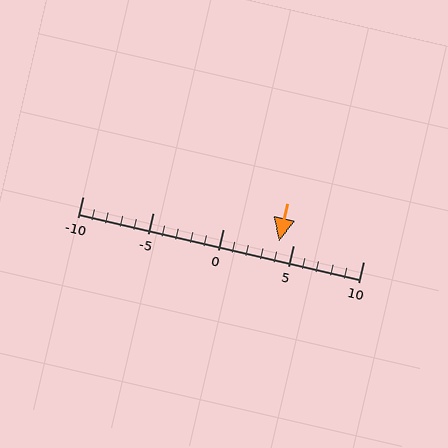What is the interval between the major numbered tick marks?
The major tick marks are spaced 5 units apart.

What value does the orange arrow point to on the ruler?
The orange arrow points to approximately 4.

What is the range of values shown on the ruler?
The ruler shows values from -10 to 10.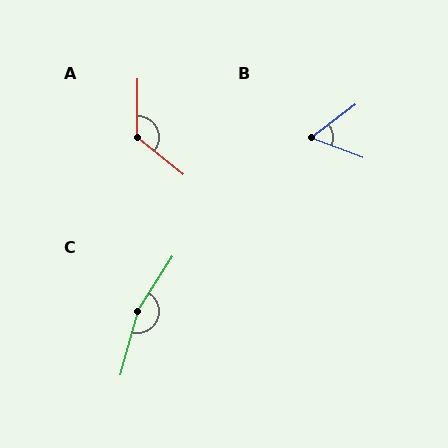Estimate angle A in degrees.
Approximately 128 degrees.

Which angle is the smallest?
B, at approximately 57 degrees.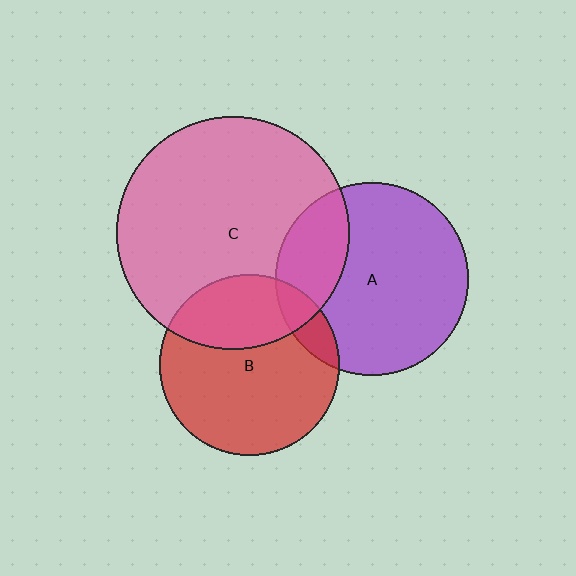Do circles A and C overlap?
Yes.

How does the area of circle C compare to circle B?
Approximately 1.7 times.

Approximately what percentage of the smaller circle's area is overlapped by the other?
Approximately 25%.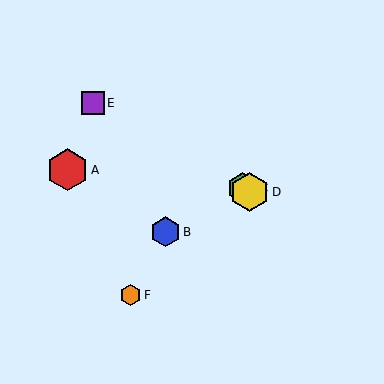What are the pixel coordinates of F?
Object F is at (131, 295).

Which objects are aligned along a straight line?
Objects C, D, E are aligned along a straight line.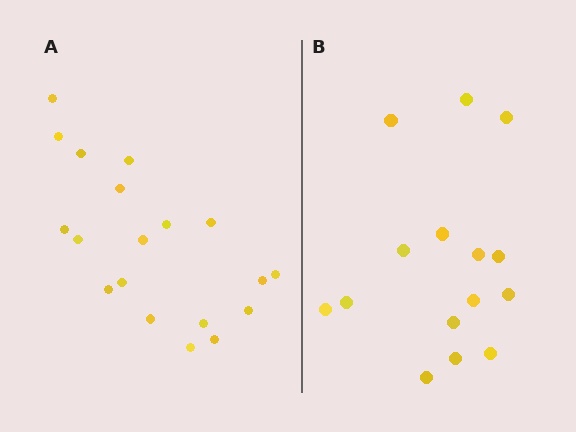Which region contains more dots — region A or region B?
Region A (the left region) has more dots.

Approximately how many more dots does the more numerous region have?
Region A has about 4 more dots than region B.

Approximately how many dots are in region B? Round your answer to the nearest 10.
About 20 dots. (The exact count is 15, which rounds to 20.)